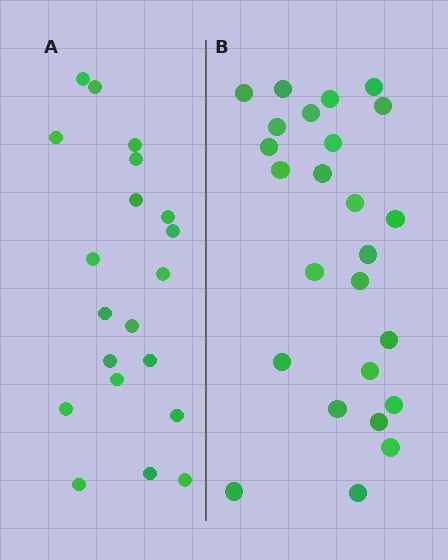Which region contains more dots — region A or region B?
Region B (the right region) has more dots.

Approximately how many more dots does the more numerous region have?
Region B has about 5 more dots than region A.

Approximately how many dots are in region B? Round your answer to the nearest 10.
About 20 dots. (The exact count is 25, which rounds to 20.)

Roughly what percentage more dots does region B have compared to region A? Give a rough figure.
About 25% more.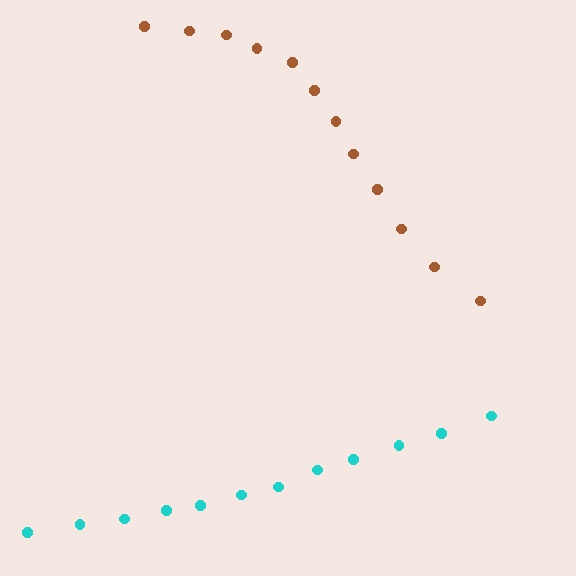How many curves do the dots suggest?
There are 2 distinct paths.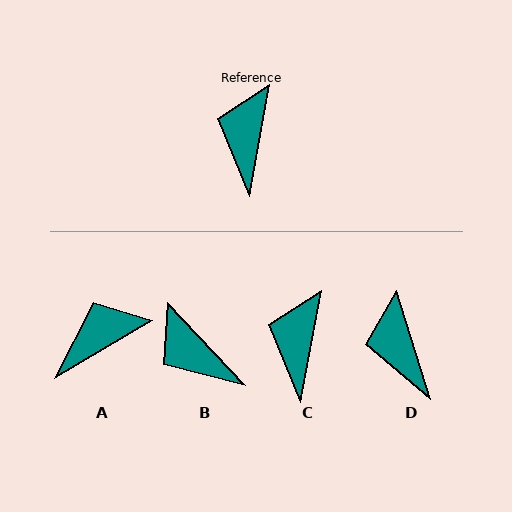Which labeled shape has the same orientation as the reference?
C.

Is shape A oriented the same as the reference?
No, it is off by about 49 degrees.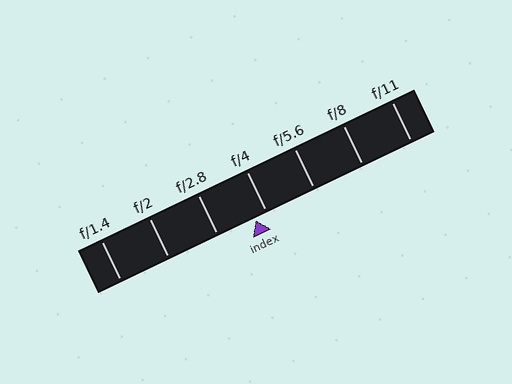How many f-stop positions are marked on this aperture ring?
There are 7 f-stop positions marked.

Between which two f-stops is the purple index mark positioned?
The index mark is between f/2.8 and f/4.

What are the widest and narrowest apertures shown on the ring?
The widest aperture shown is f/1.4 and the narrowest is f/11.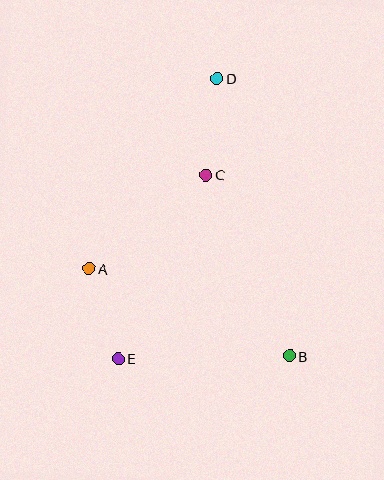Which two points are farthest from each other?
Points D and E are farthest from each other.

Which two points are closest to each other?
Points A and E are closest to each other.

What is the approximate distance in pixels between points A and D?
The distance between A and D is approximately 229 pixels.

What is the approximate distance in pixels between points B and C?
The distance between B and C is approximately 199 pixels.